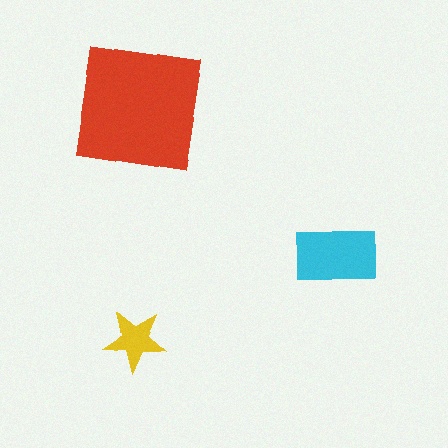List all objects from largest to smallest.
The red square, the cyan rectangle, the yellow star.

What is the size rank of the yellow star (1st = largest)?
3rd.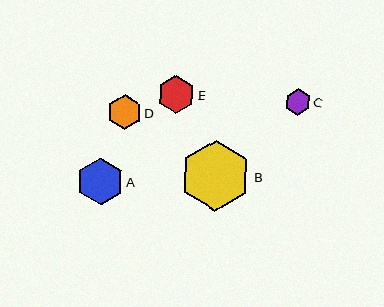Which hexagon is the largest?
Hexagon B is the largest with a size of approximately 71 pixels.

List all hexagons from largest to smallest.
From largest to smallest: B, A, E, D, C.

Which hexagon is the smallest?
Hexagon C is the smallest with a size of approximately 26 pixels.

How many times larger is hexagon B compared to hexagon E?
Hexagon B is approximately 1.9 times the size of hexagon E.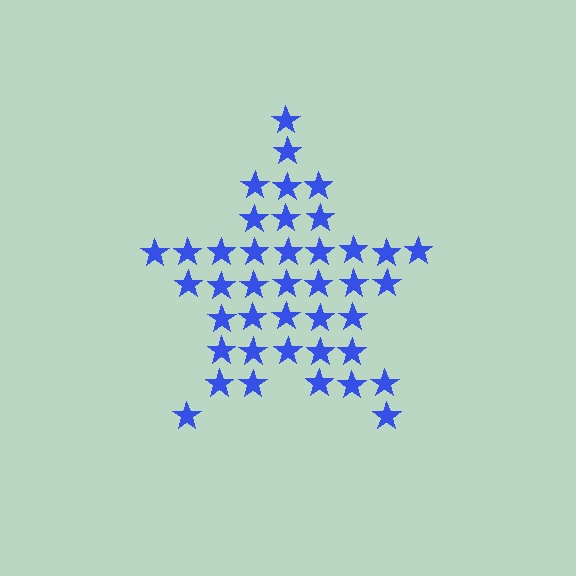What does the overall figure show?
The overall figure shows a star.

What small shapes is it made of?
It is made of small stars.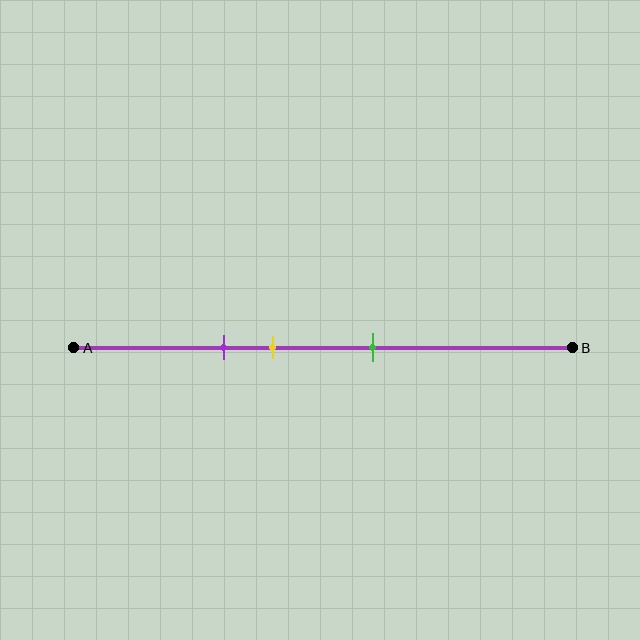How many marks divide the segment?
There are 3 marks dividing the segment.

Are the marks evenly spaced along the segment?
Yes, the marks are approximately evenly spaced.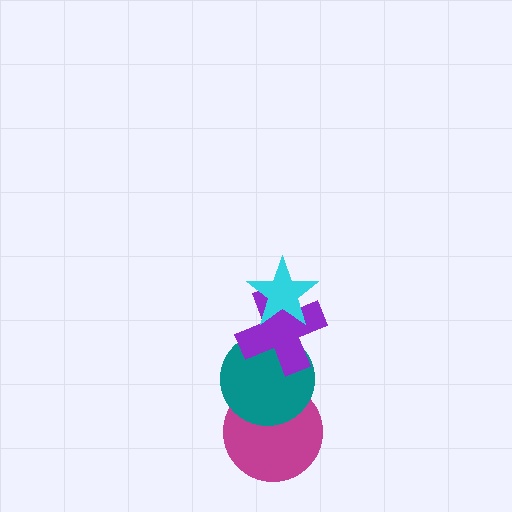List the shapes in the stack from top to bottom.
From top to bottom: the cyan star, the purple cross, the teal circle, the magenta circle.